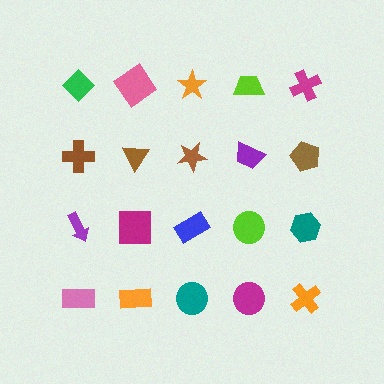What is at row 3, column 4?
A lime circle.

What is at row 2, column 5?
A brown pentagon.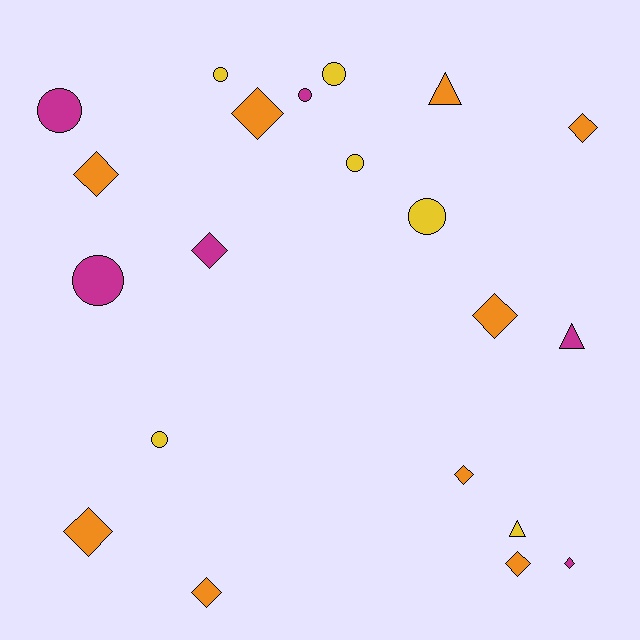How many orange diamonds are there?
There are 8 orange diamonds.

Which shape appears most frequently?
Diamond, with 10 objects.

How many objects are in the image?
There are 21 objects.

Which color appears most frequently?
Orange, with 9 objects.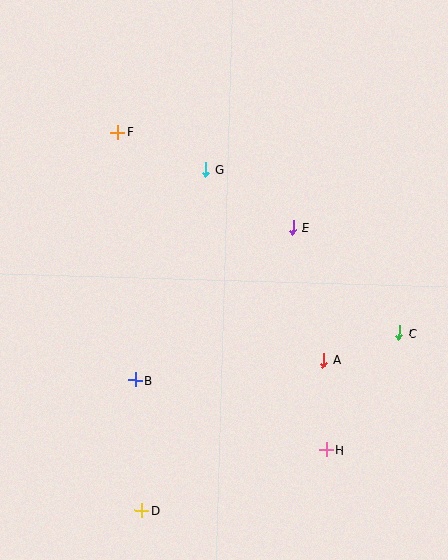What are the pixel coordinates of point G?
Point G is at (206, 169).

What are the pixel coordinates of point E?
Point E is at (293, 228).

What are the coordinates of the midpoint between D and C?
The midpoint between D and C is at (271, 422).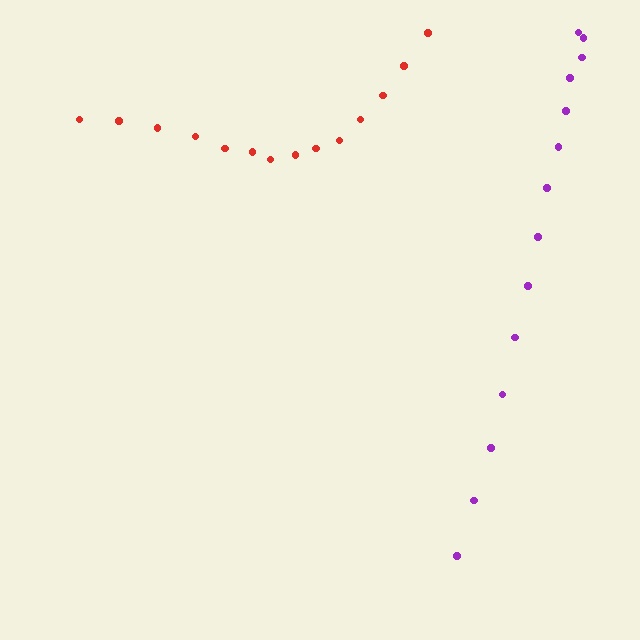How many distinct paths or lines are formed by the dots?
There are 2 distinct paths.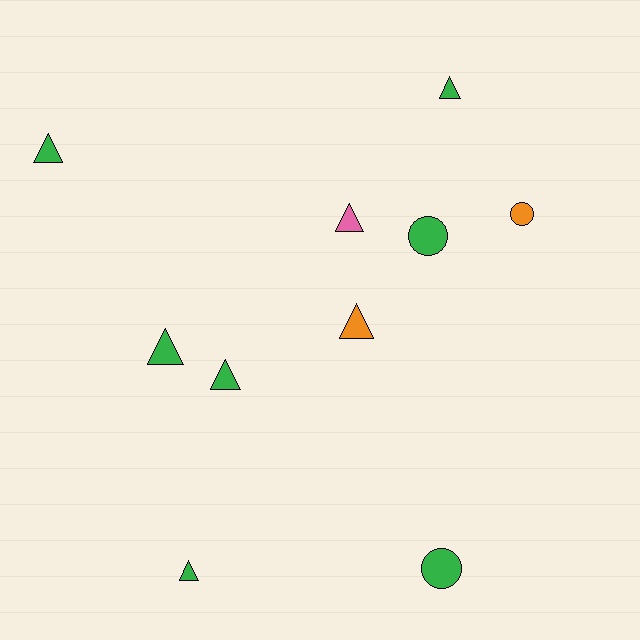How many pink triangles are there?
There is 1 pink triangle.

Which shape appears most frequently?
Triangle, with 7 objects.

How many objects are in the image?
There are 10 objects.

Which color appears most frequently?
Green, with 7 objects.